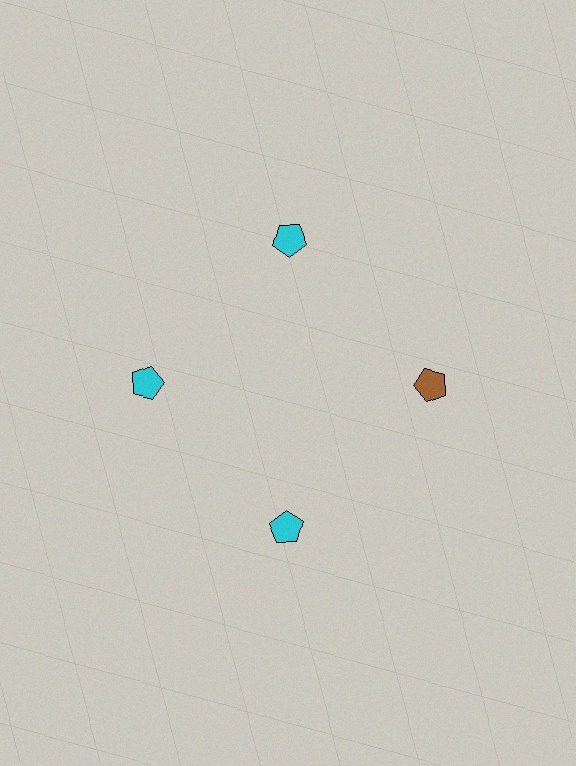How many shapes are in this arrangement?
There are 4 shapes arranged in a ring pattern.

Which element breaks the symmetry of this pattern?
The brown pentagon at roughly the 3 o'clock position breaks the symmetry. All other shapes are cyan pentagons.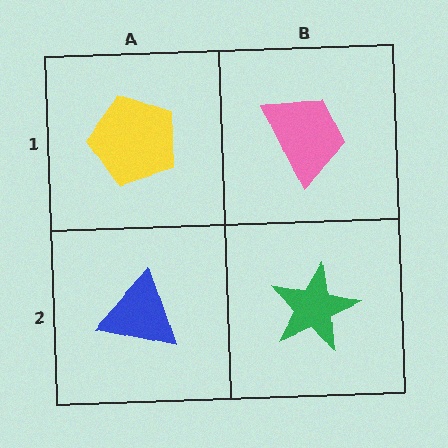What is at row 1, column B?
A pink trapezoid.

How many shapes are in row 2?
2 shapes.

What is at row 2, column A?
A blue triangle.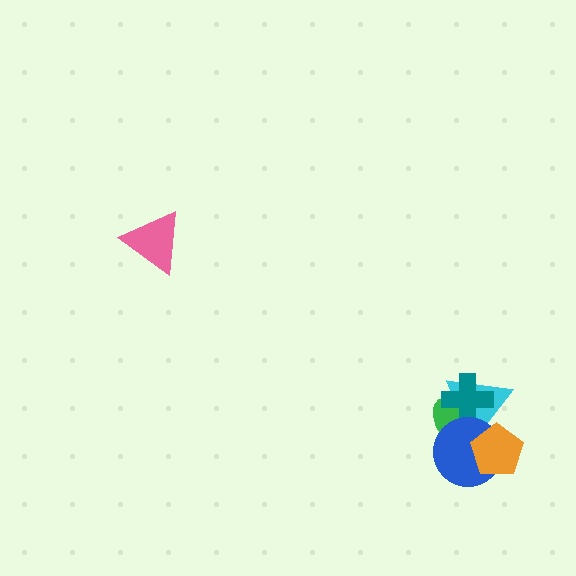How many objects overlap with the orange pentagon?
3 objects overlap with the orange pentagon.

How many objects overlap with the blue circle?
4 objects overlap with the blue circle.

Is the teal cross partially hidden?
Yes, it is partially covered by another shape.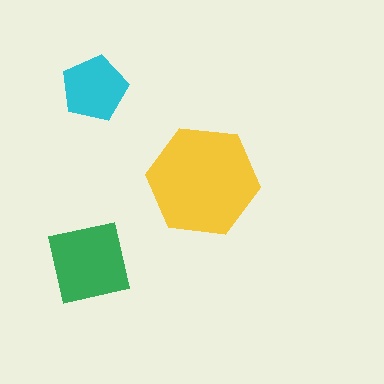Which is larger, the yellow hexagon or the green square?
The yellow hexagon.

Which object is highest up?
The cyan pentagon is topmost.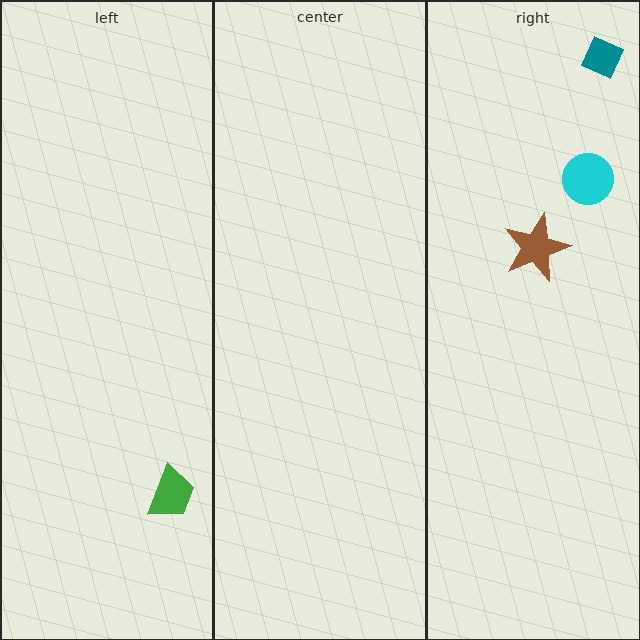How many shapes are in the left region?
1.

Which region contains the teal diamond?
The right region.